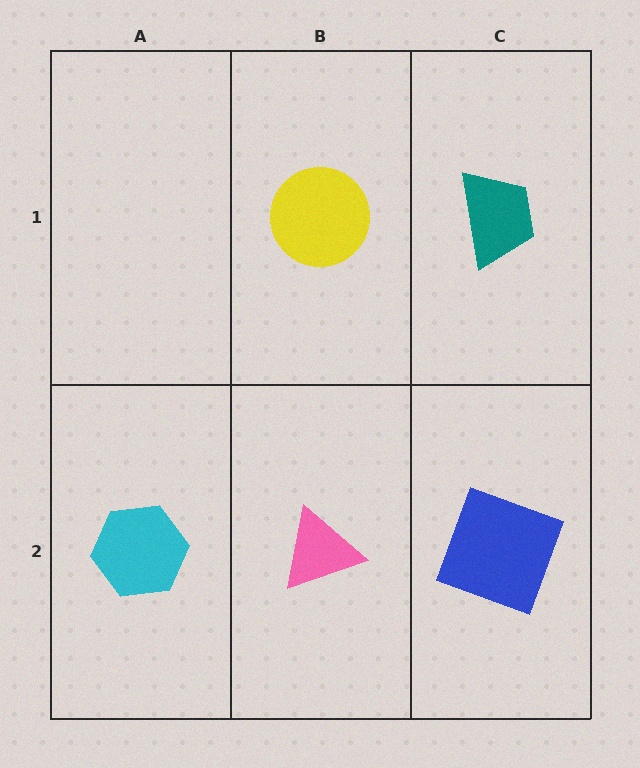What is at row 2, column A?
A cyan hexagon.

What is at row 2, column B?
A pink triangle.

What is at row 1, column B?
A yellow circle.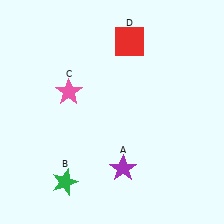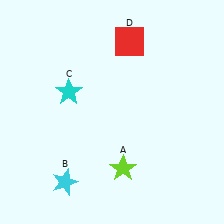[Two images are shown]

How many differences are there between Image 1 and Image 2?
There are 3 differences between the two images.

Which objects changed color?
A changed from purple to lime. B changed from green to cyan. C changed from pink to cyan.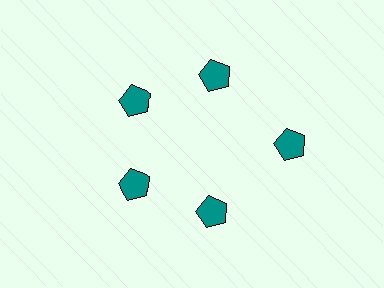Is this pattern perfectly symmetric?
No. The 5 teal pentagons are arranged in a ring, but one element near the 3 o'clock position is pushed outward from the center, breaking the 5-fold rotational symmetry.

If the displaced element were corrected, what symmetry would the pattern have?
It would have 5-fold rotational symmetry — the pattern would map onto itself every 72 degrees.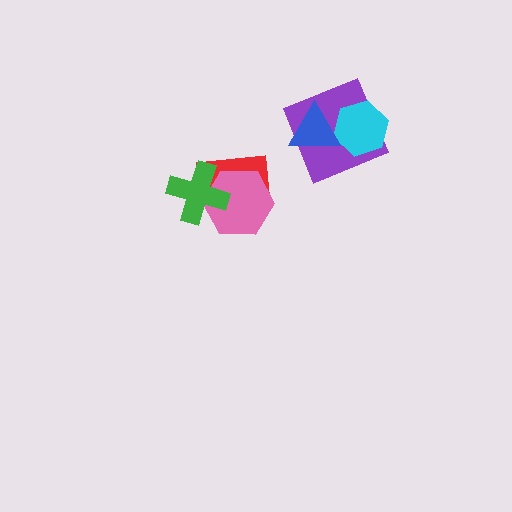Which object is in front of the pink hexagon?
The green cross is in front of the pink hexagon.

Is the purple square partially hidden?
Yes, it is partially covered by another shape.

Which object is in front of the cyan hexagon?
The blue triangle is in front of the cyan hexagon.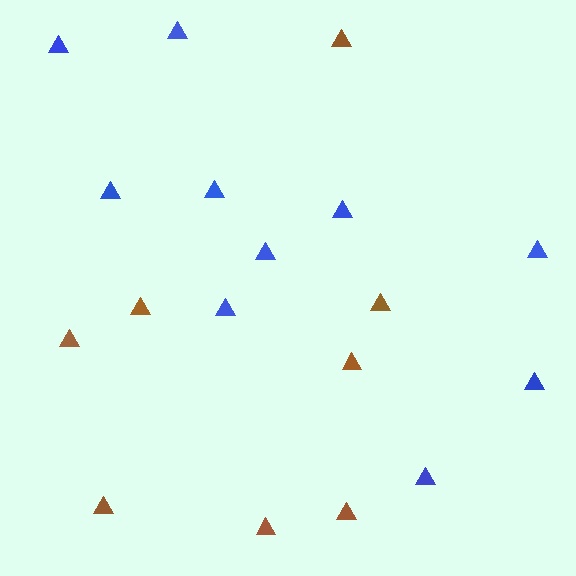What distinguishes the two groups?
There are 2 groups: one group of brown triangles (8) and one group of blue triangles (10).